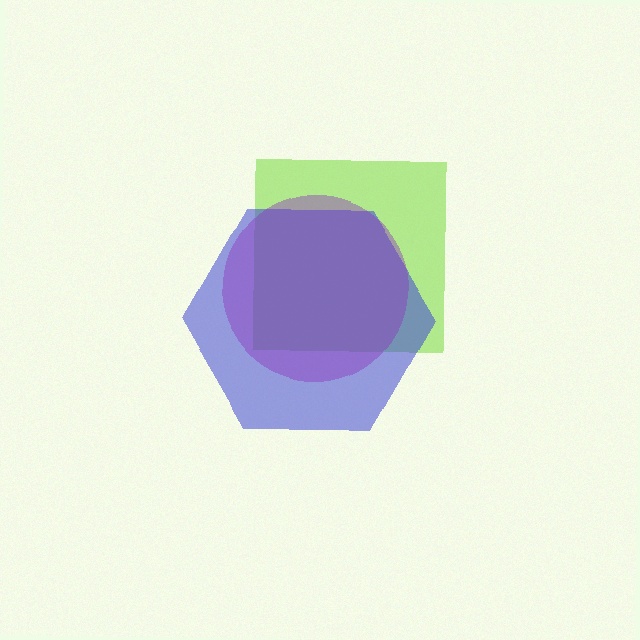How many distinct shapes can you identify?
There are 3 distinct shapes: a lime square, a blue hexagon, a purple circle.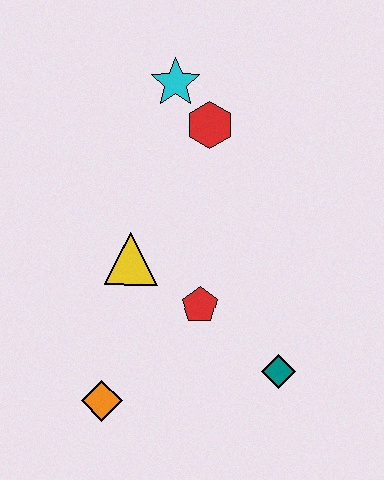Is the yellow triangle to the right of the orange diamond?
Yes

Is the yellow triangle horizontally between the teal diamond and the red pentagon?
No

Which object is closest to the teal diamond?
The red pentagon is closest to the teal diamond.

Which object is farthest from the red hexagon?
The orange diamond is farthest from the red hexagon.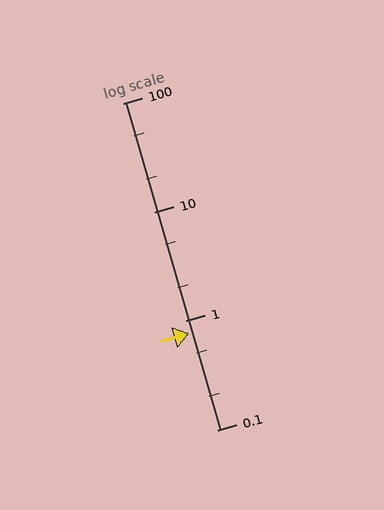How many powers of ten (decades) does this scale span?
The scale spans 3 decades, from 0.1 to 100.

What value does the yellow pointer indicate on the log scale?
The pointer indicates approximately 0.77.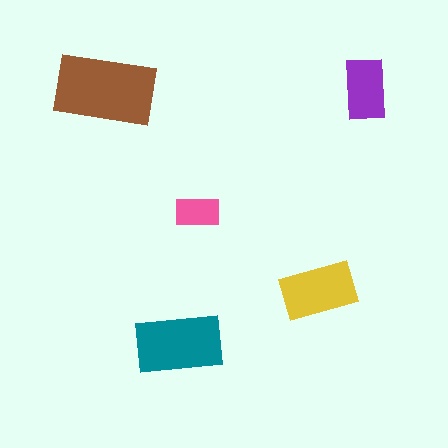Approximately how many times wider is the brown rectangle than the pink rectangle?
About 2 times wider.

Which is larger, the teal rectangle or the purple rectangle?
The teal one.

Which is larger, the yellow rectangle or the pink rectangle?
The yellow one.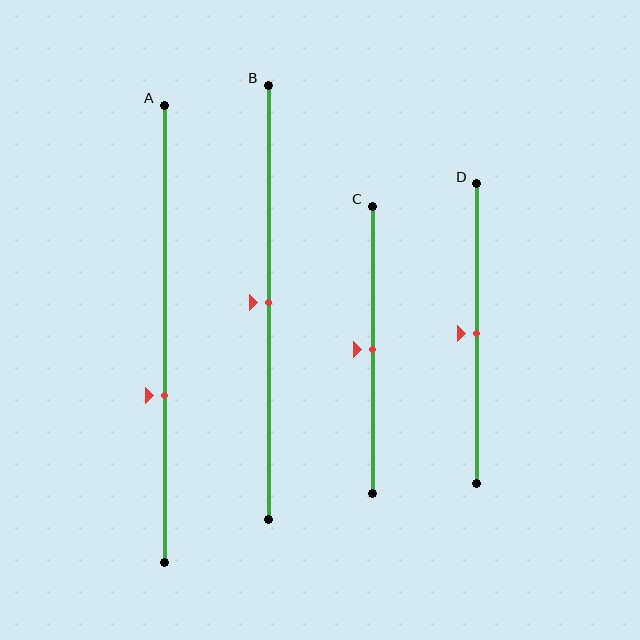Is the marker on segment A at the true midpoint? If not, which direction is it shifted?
No, the marker on segment A is shifted downward by about 14% of the segment length.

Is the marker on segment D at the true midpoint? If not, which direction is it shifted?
Yes, the marker on segment D is at the true midpoint.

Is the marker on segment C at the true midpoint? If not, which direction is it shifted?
Yes, the marker on segment C is at the true midpoint.